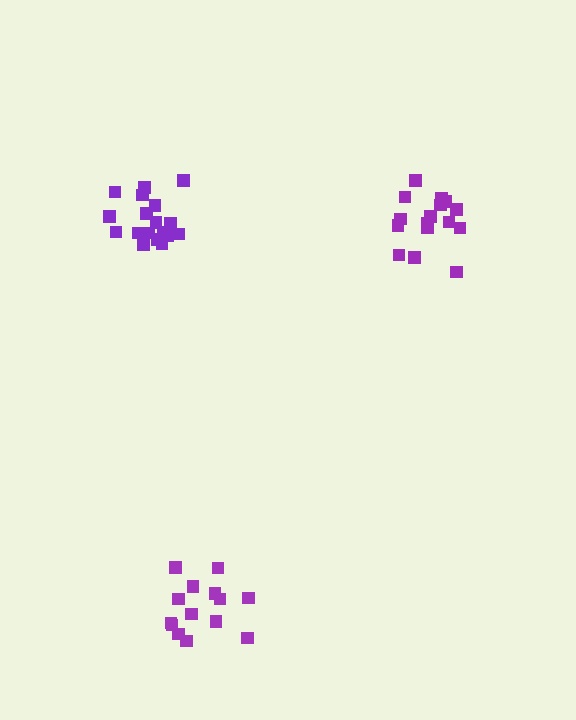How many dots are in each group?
Group 1: 17 dots, Group 2: 18 dots, Group 3: 14 dots (49 total).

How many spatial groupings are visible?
There are 3 spatial groupings.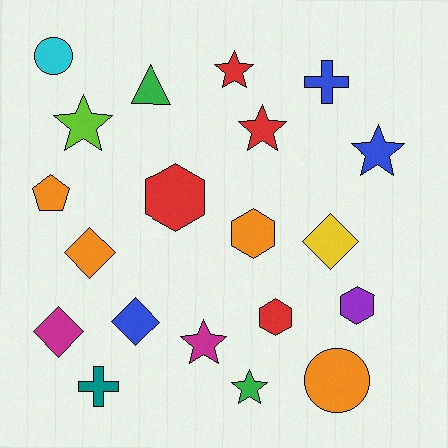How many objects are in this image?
There are 20 objects.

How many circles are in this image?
There are 2 circles.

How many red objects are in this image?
There are 4 red objects.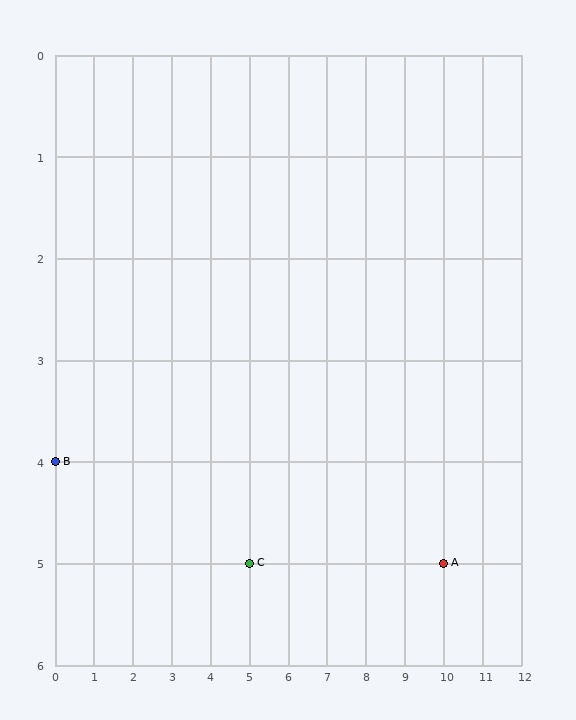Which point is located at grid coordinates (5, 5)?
Point C is at (5, 5).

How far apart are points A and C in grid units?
Points A and C are 5 columns apart.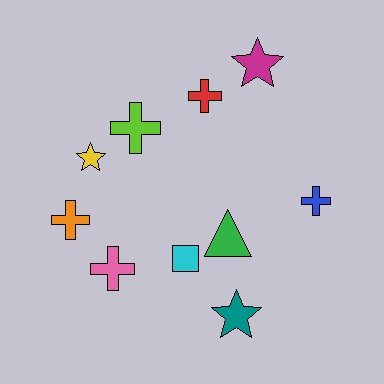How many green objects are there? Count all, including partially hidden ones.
There is 1 green object.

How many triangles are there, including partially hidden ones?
There is 1 triangle.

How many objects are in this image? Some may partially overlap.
There are 10 objects.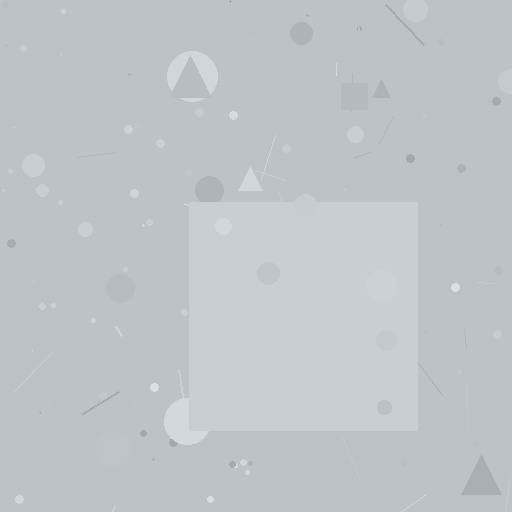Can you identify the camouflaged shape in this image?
The camouflaged shape is a square.